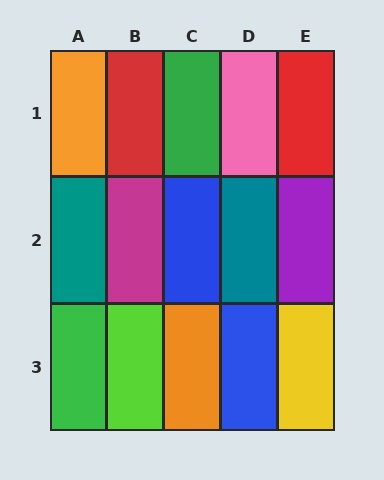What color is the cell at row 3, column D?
Blue.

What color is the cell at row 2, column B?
Magenta.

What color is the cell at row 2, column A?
Teal.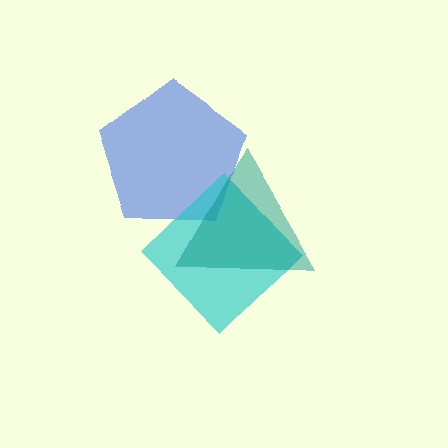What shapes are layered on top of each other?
The layered shapes are: a blue pentagon, a cyan diamond, a teal triangle.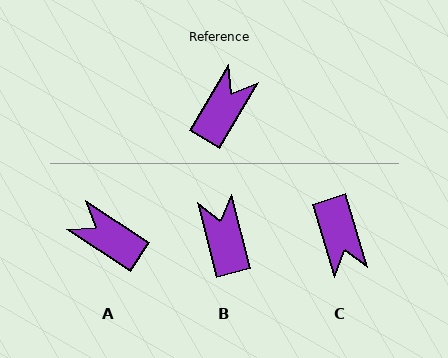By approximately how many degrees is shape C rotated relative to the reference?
Approximately 132 degrees clockwise.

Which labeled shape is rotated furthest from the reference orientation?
C, about 132 degrees away.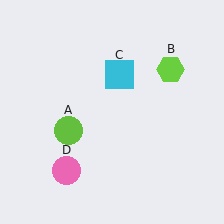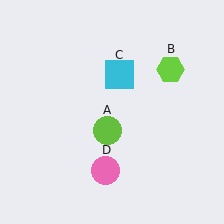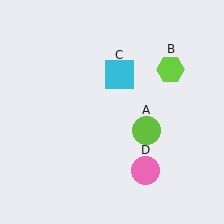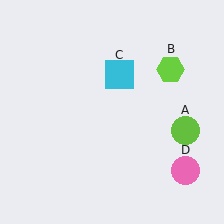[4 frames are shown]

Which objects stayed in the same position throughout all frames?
Lime hexagon (object B) and cyan square (object C) remained stationary.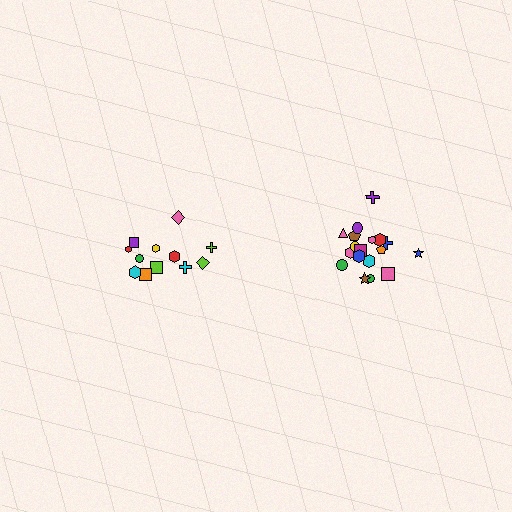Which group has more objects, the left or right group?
The right group.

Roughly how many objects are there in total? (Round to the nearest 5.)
Roughly 30 objects in total.